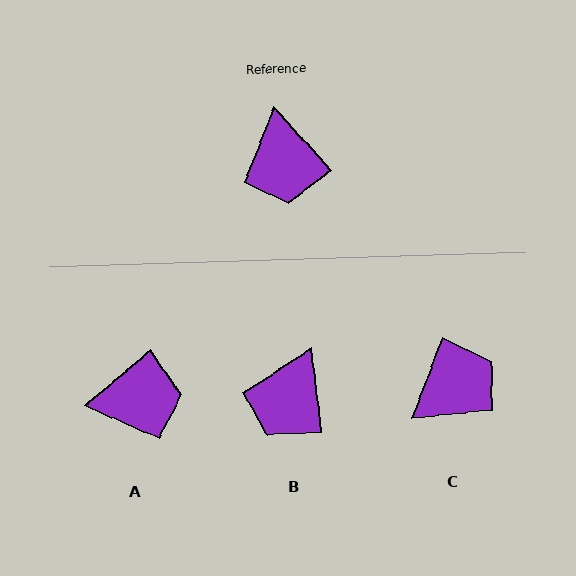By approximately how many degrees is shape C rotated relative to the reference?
Approximately 117 degrees counter-clockwise.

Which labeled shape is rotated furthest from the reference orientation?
C, about 117 degrees away.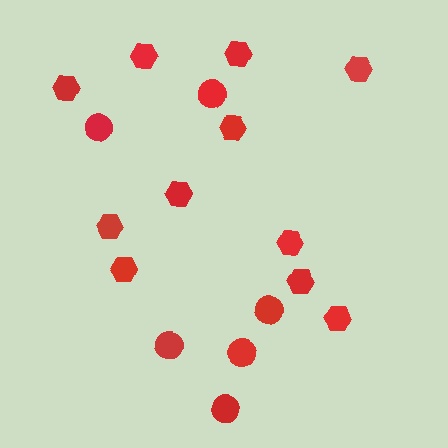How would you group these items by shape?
There are 2 groups: one group of hexagons (11) and one group of circles (6).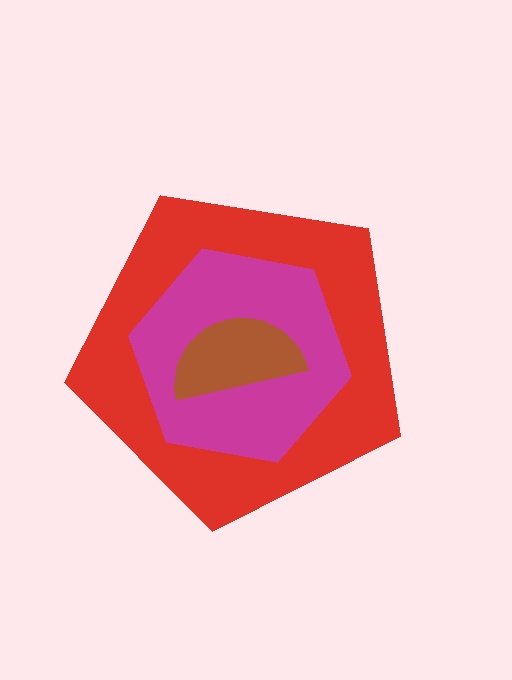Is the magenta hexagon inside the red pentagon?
Yes.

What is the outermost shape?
The red pentagon.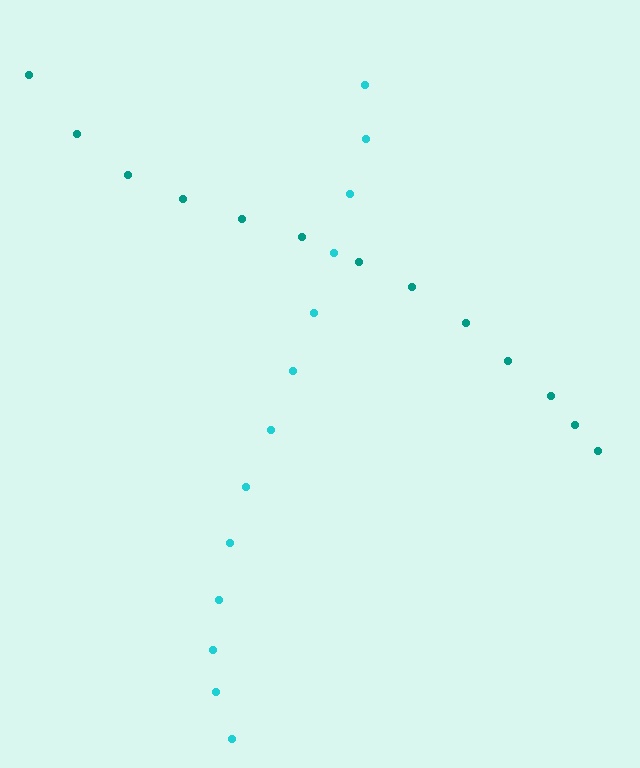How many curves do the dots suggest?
There are 2 distinct paths.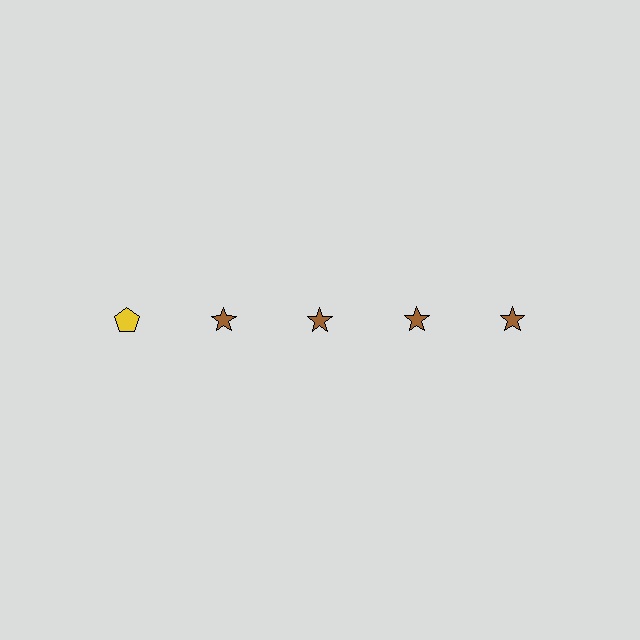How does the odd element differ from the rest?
It differs in both color (yellow instead of brown) and shape (pentagon instead of star).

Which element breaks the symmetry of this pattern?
The yellow pentagon in the top row, leftmost column breaks the symmetry. All other shapes are brown stars.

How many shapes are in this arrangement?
There are 5 shapes arranged in a grid pattern.